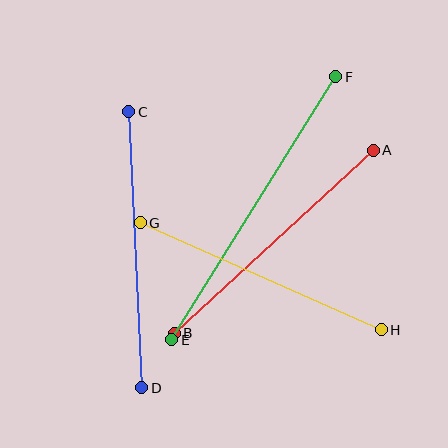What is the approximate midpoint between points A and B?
The midpoint is at approximately (274, 242) pixels.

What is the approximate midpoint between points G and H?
The midpoint is at approximately (261, 276) pixels.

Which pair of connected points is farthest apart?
Points E and F are farthest apart.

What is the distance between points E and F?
The distance is approximately 310 pixels.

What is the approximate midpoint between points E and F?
The midpoint is at approximately (254, 208) pixels.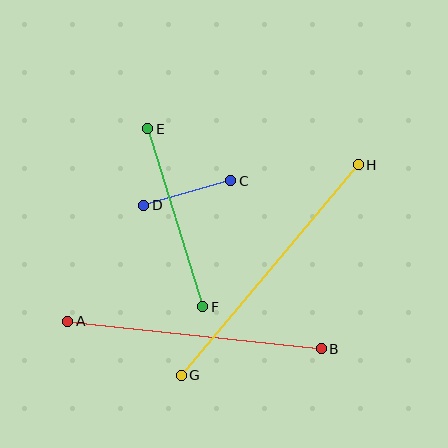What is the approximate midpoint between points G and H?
The midpoint is at approximately (270, 270) pixels.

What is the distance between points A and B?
The distance is approximately 255 pixels.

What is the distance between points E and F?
The distance is approximately 186 pixels.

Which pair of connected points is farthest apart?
Points G and H are farthest apart.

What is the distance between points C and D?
The distance is approximately 90 pixels.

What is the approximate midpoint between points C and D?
The midpoint is at approximately (187, 193) pixels.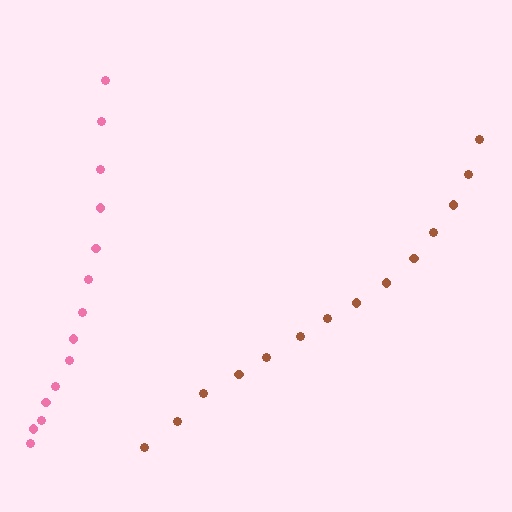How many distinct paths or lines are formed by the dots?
There are 2 distinct paths.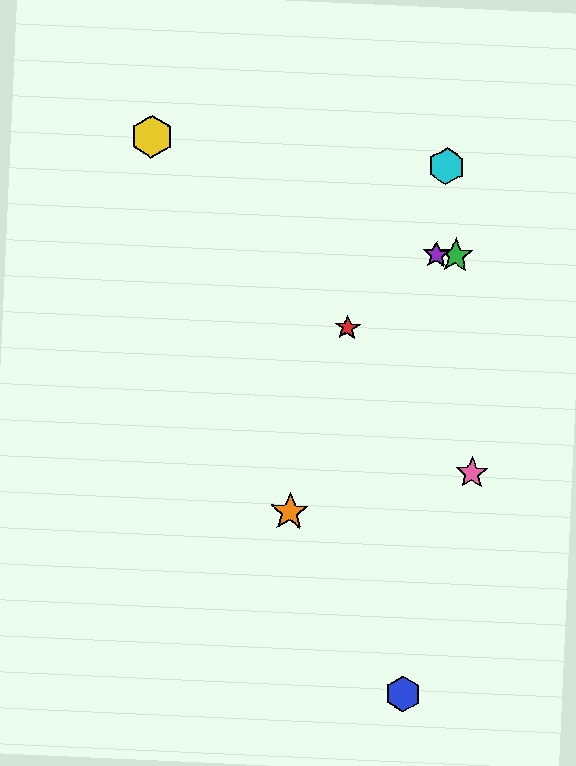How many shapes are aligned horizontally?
2 shapes (the green star, the purple star) are aligned horizontally.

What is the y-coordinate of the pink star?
The pink star is at y≈473.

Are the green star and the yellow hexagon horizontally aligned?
No, the green star is at y≈256 and the yellow hexagon is at y≈137.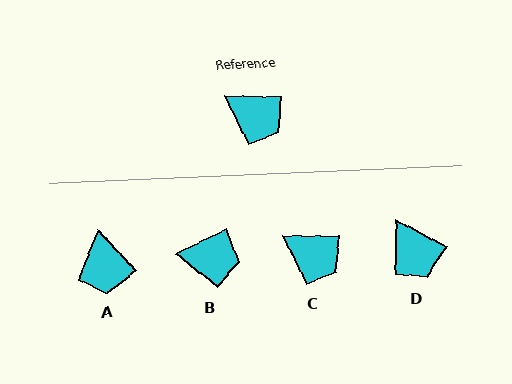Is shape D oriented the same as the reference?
No, it is off by about 27 degrees.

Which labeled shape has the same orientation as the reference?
C.